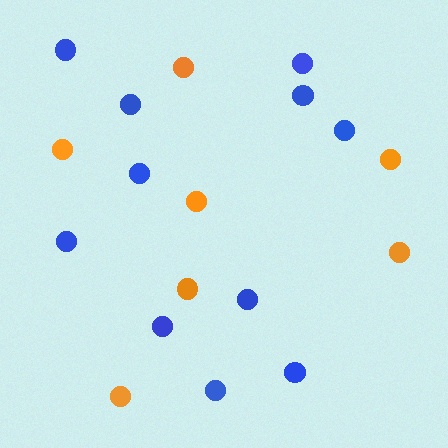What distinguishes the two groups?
There are 2 groups: one group of orange circles (7) and one group of blue circles (11).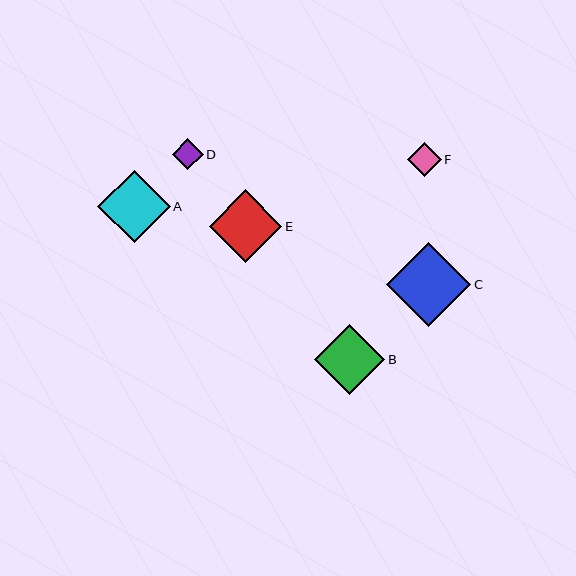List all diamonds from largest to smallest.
From largest to smallest: C, E, A, B, F, D.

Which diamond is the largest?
Diamond C is the largest with a size of approximately 84 pixels.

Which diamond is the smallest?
Diamond D is the smallest with a size of approximately 31 pixels.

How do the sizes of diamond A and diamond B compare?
Diamond A and diamond B are approximately the same size.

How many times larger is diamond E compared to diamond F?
Diamond E is approximately 2.1 times the size of diamond F.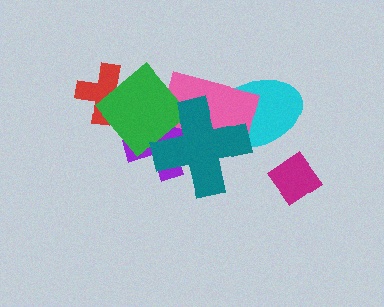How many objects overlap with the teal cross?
4 objects overlap with the teal cross.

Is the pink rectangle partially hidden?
Yes, it is partially covered by another shape.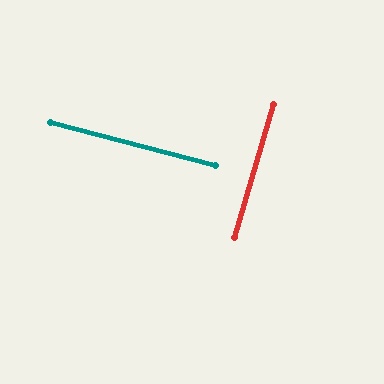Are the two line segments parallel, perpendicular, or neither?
Perpendicular — they meet at approximately 88°.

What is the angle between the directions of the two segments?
Approximately 88 degrees.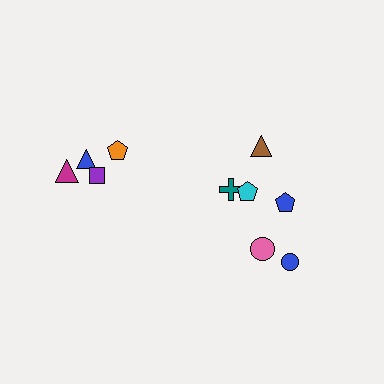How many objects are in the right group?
There are 6 objects.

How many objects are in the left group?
There are 4 objects.